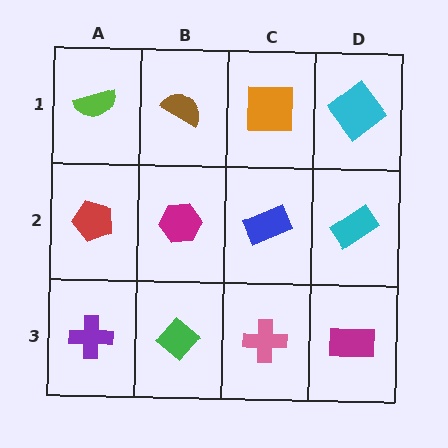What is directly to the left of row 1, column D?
An orange square.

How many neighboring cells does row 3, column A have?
2.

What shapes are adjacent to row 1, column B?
A magenta hexagon (row 2, column B), a lime semicircle (row 1, column A), an orange square (row 1, column C).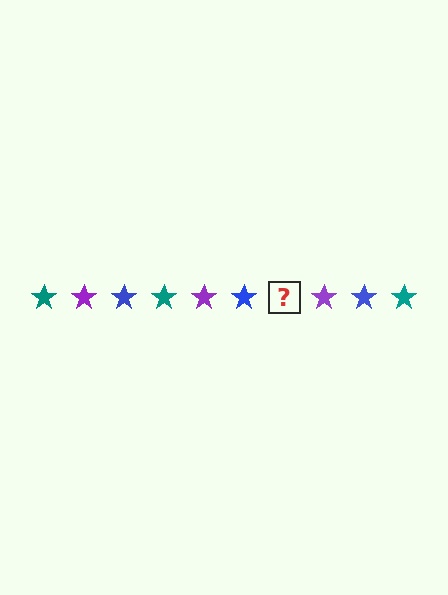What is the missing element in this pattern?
The missing element is a teal star.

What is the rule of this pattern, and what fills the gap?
The rule is that the pattern cycles through teal, purple, blue stars. The gap should be filled with a teal star.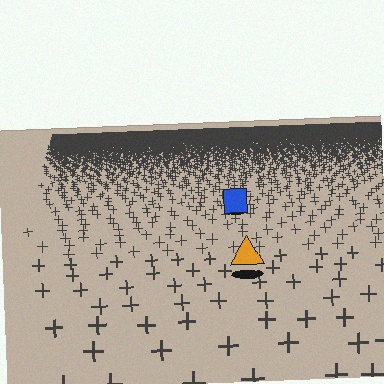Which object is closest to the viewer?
The orange triangle is closest. The texture marks near it are larger and more spread out.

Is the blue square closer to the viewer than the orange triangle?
No. The orange triangle is closer — you can tell from the texture gradient: the ground texture is coarser near it.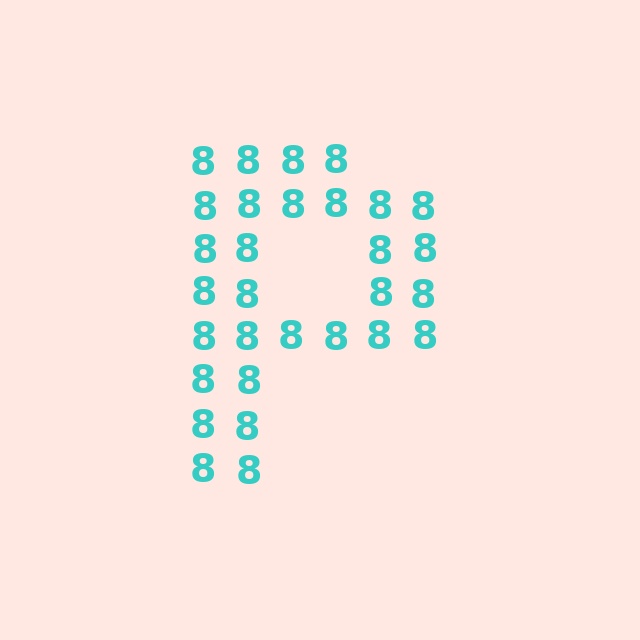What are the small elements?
The small elements are digit 8's.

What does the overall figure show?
The overall figure shows the letter P.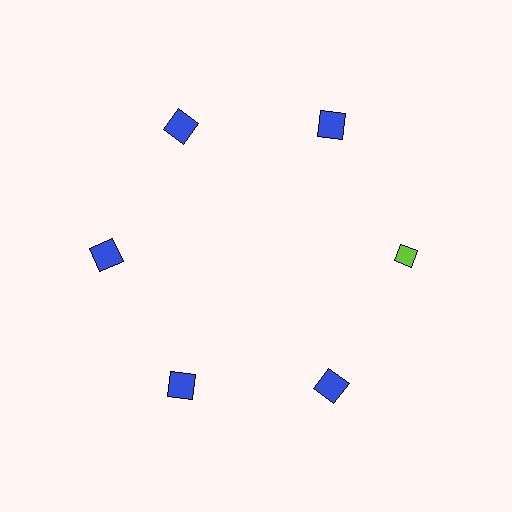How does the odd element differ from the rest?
It differs in both color (lime instead of blue) and shape (diamond instead of square).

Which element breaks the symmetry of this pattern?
The lime diamond at roughly the 3 o'clock position breaks the symmetry. All other shapes are blue squares.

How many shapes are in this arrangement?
There are 6 shapes arranged in a ring pattern.